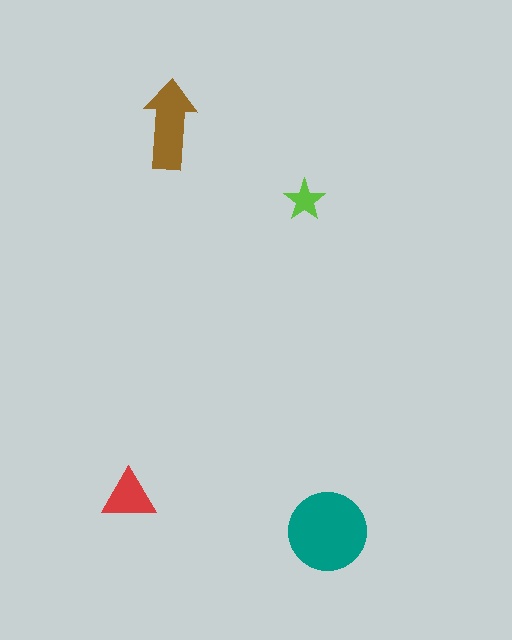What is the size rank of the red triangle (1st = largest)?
3rd.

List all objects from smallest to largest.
The lime star, the red triangle, the brown arrow, the teal circle.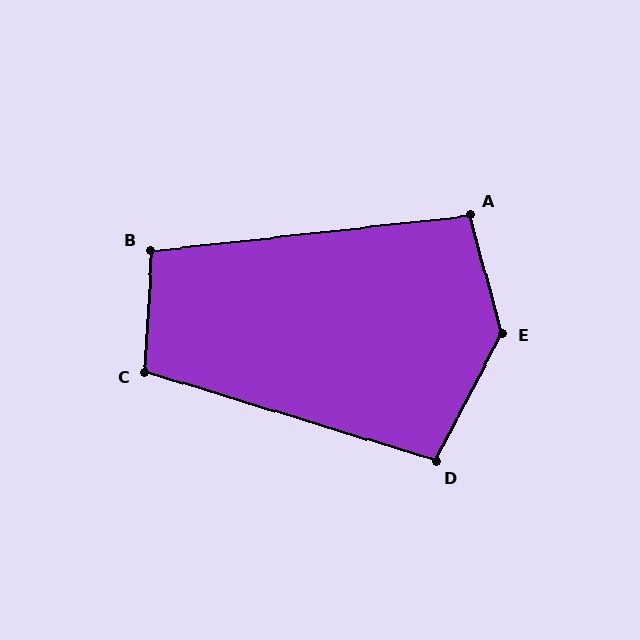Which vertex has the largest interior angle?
E, at approximately 137 degrees.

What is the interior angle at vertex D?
Approximately 100 degrees (obtuse).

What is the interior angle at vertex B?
Approximately 99 degrees (obtuse).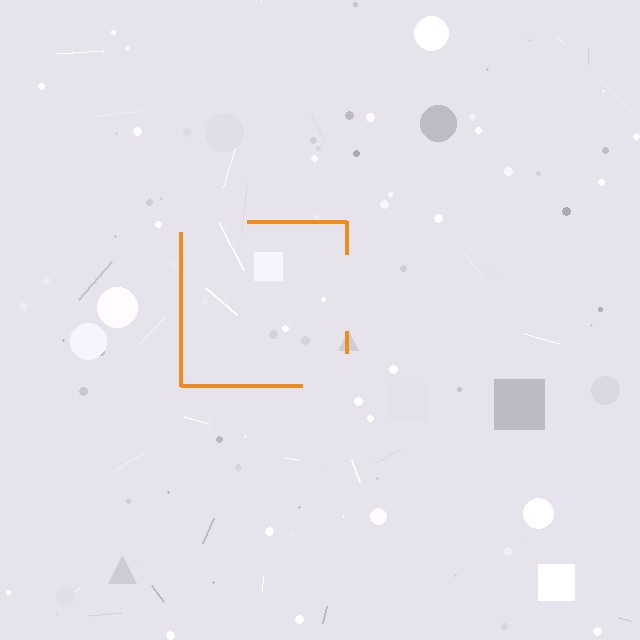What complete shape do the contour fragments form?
The contour fragments form a square.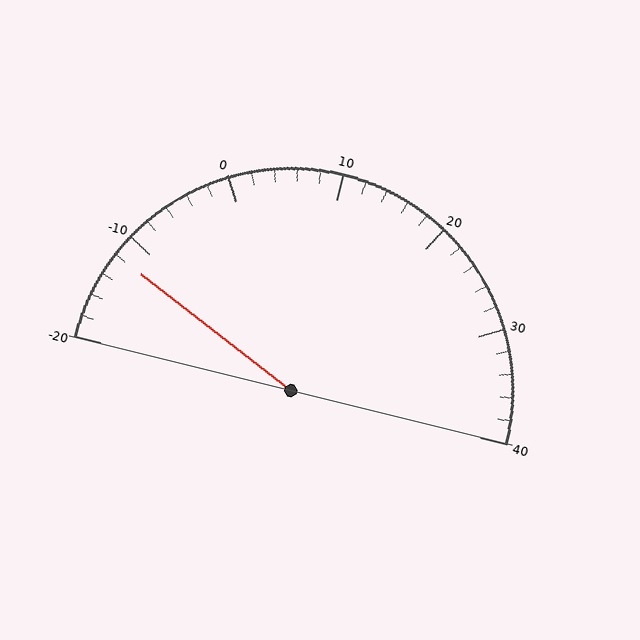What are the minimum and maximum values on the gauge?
The gauge ranges from -20 to 40.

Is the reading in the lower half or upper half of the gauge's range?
The reading is in the lower half of the range (-20 to 40).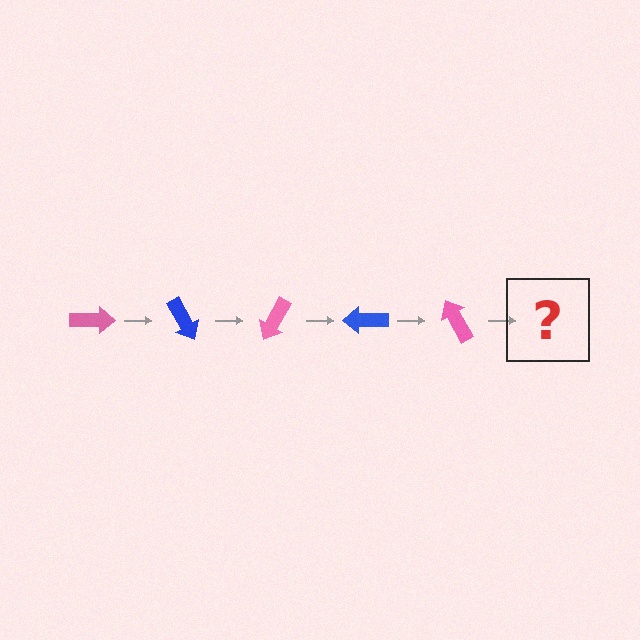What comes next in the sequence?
The next element should be a blue arrow, rotated 300 degrees from the start.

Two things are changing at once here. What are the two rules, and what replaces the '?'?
The two rules are that it rotates 60 degrees each step and the color cycles through pink and blue. The '?' should be a blue arrow, rotated 300 degrees from the start.